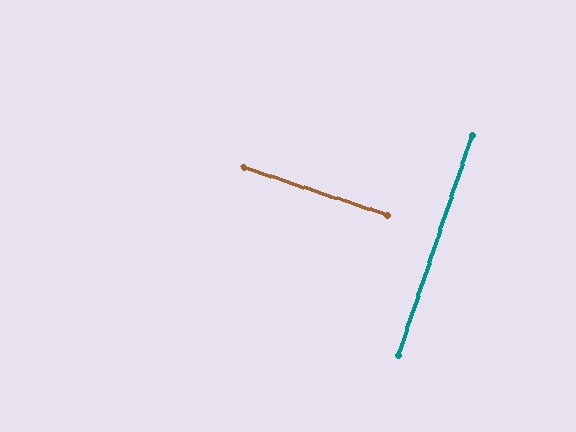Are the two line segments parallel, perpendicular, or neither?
Perpendicular — they meet at approximately 90°.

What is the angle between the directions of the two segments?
Approximately 90 degrees.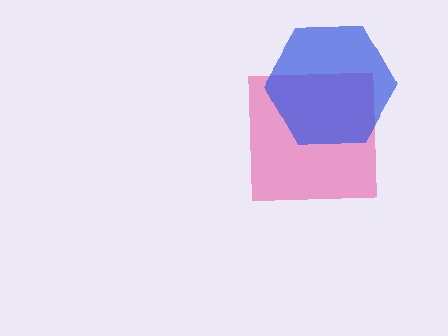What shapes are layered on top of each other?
The layered shapes are: a pink square, a blue hexagon.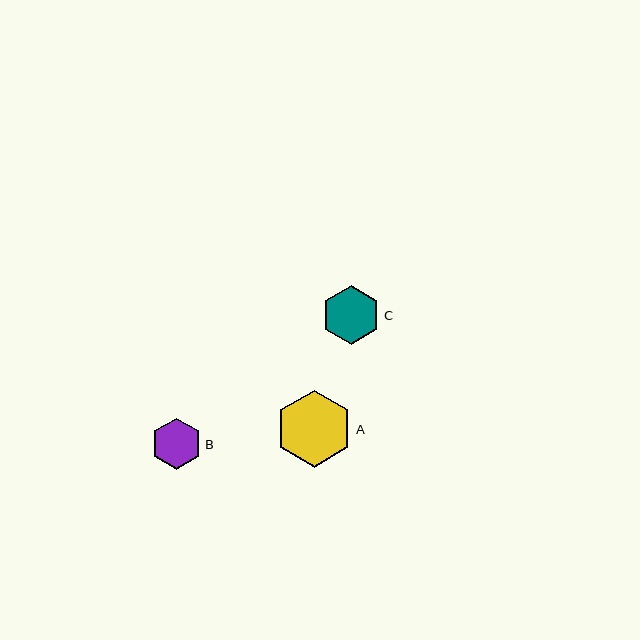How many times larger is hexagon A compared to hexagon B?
Hexagon A is approximately 1.5 times the size of hexagon B.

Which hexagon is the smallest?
Hexagon B is the smallest with a size of approximately 51 pixels.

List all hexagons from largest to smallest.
From largest to smallest: A, C, B.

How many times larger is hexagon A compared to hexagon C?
Hexagon A is approximately 1.3 times the size of hexagon C.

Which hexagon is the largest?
Hexagon A is the largest with a size of approximately 77 pixels.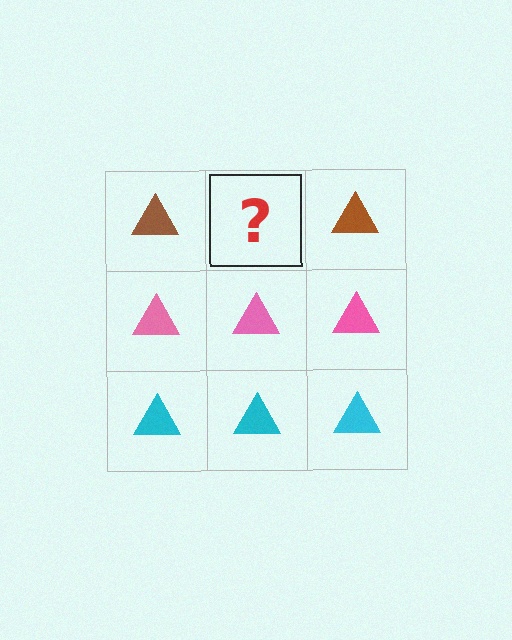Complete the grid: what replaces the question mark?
The question mark should be replaced with a brown triangle.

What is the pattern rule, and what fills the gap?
The rule is that each row has a consistent color. The gap should be filled with a brown triangle.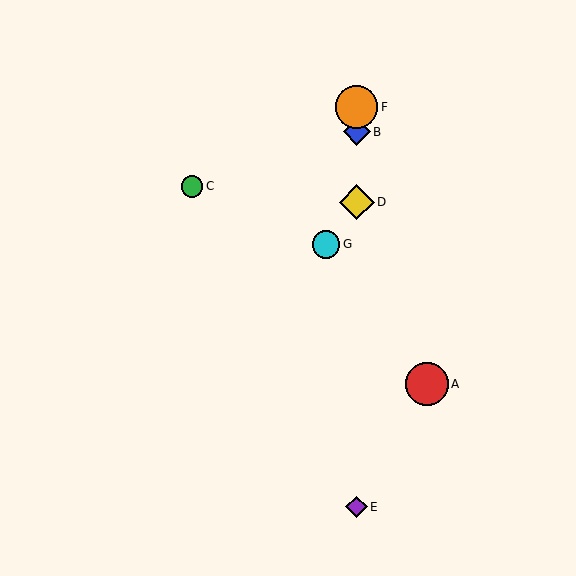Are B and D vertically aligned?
Yes, both are at x≈357.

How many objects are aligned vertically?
4 objects (B, D, E, F) are aligned vertically.